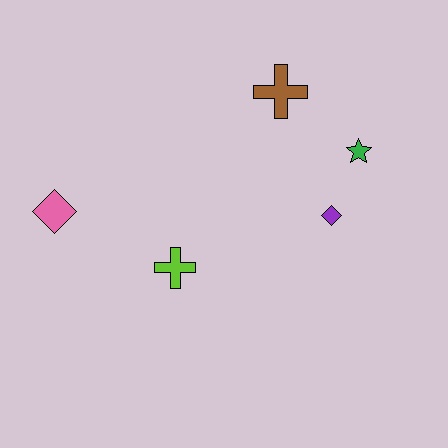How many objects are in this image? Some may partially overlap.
There are 5 objects.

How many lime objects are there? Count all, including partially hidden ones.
There is 1 lime object.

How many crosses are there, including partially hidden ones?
There are 2 crosses.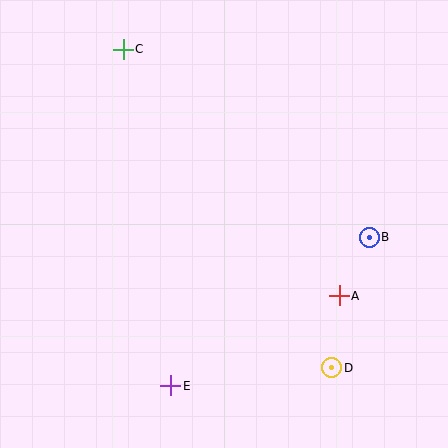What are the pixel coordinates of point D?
Point D is at (332, 368).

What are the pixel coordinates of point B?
Point B is at (369, 237).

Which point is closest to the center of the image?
Point A at (339, 296) is closest to the center.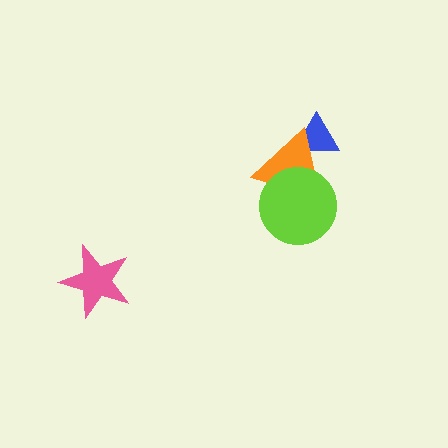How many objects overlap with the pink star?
0 objects overlap with the pink star.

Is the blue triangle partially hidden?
Yes, it is partially covered by another shape.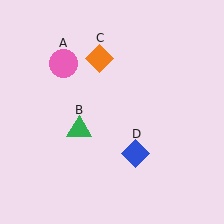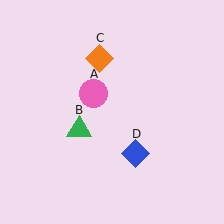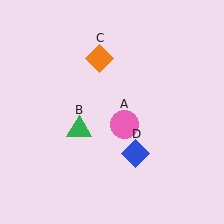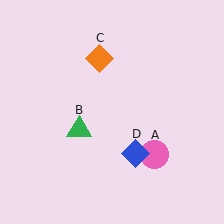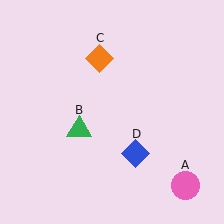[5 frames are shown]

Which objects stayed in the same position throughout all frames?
Green triangle (object B) and orange diamond (object C) and blue diamond (object D) remained stationary.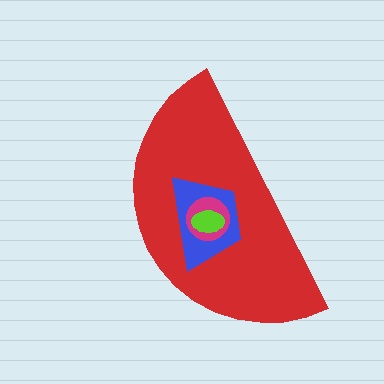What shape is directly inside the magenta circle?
The lime ellipse.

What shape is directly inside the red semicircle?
The blue trapezoid.